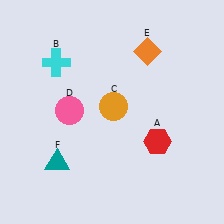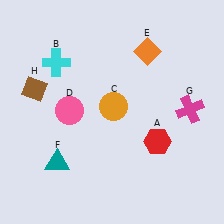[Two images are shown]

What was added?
A magenta cross (G), a brown diamond (H) were added in Image 2.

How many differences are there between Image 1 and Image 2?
There are 2 differences between the two images.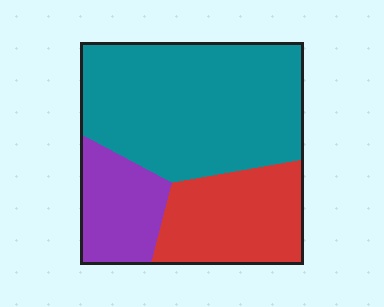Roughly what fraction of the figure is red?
Red covers roughly 25% of the figure.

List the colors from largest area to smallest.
From largest to smallest: teal, red, purple.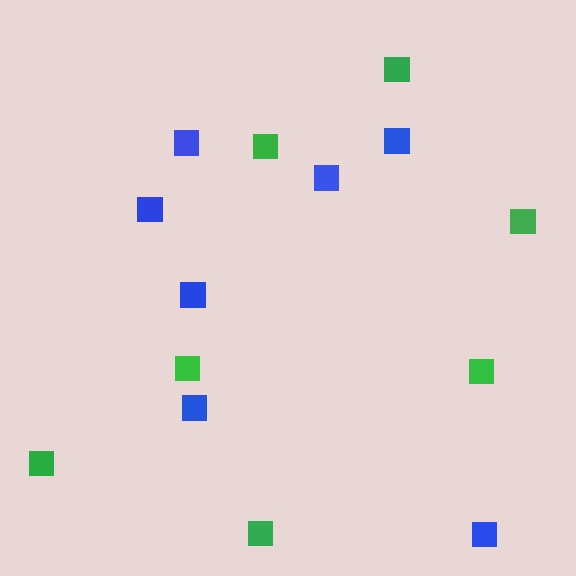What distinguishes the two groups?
There are 2 groups: one group of green squares (7) and one group of blue squares (7).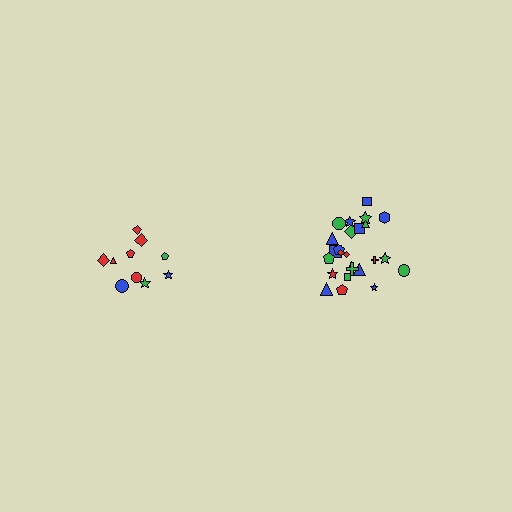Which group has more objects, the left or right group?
The right group.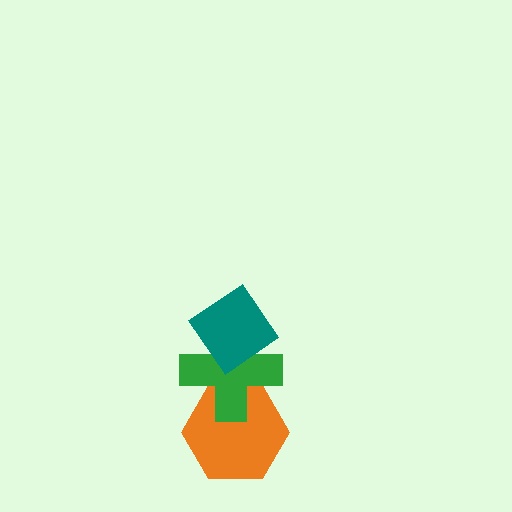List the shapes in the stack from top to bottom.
From top to bottom: the teal diamond, the green cross, the orange hexagon.